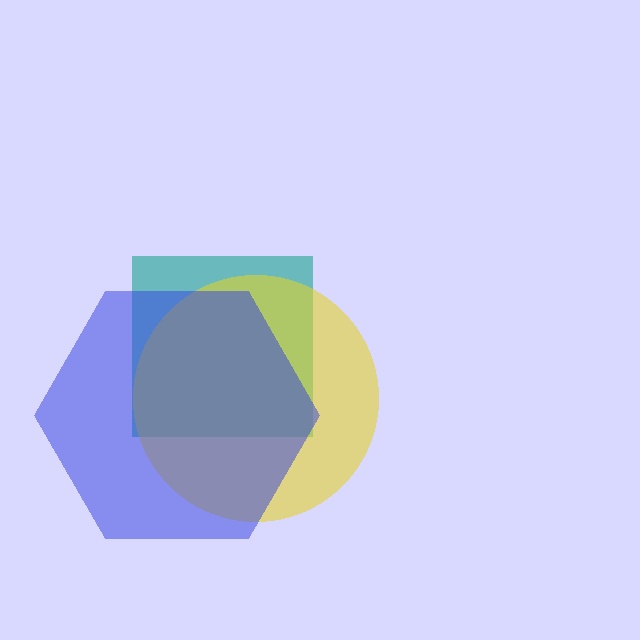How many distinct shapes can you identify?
There are 3 distinct shapes: a teal square, a yellow circle, a blue hexagon.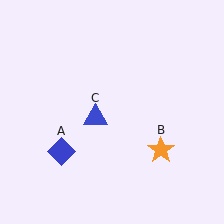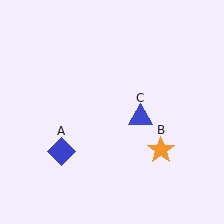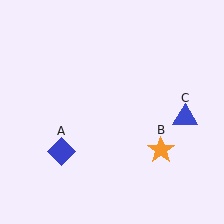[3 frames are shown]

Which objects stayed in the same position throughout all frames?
Blue diamond (object A) and orange star (object B) remained stationary.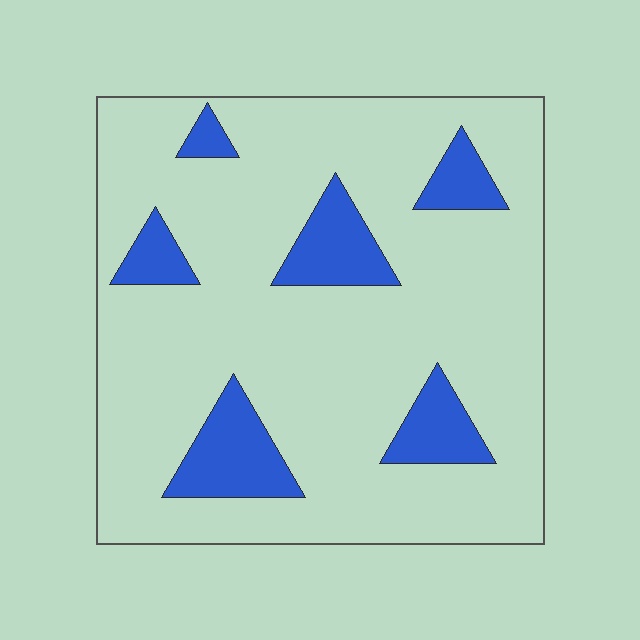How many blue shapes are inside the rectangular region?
6.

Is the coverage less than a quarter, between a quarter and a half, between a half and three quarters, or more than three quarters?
Less than a quarter.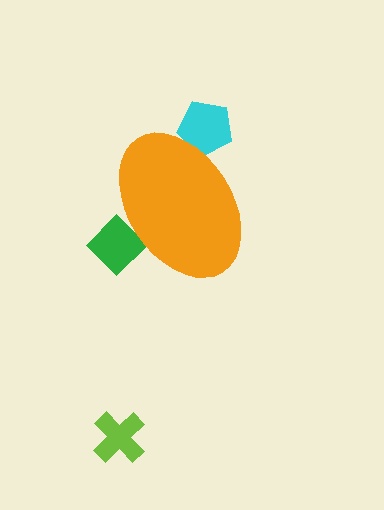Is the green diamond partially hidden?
Yes, the green diamond is partially hidden behind the orange ellipse.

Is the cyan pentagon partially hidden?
Yes, the cyan pentagon is partially hidden behind the orange ellipse.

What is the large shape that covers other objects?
An orange ellipse.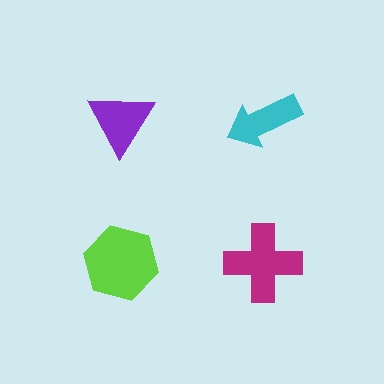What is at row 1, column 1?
A purple triangle.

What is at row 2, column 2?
A magenta cross.